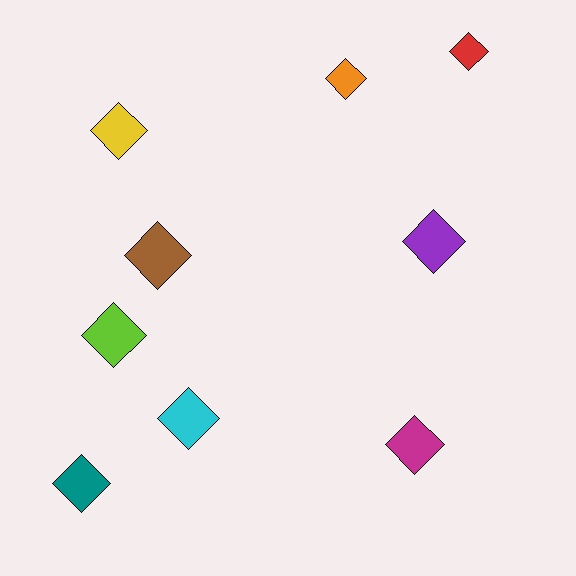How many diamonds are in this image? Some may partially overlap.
There are 9 diamonds.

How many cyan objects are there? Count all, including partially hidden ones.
There is 1 cyan object.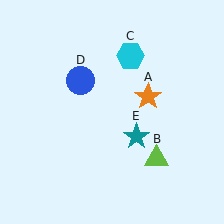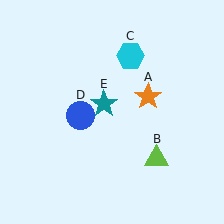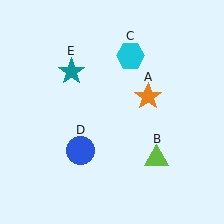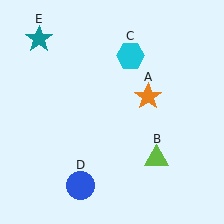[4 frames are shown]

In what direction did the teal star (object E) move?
The teal star (object E) moved up and to the left.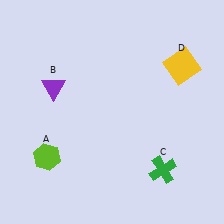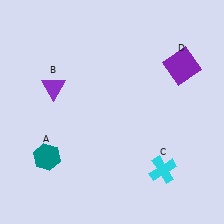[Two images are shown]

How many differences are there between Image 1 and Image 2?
There are 3 differences between the two images.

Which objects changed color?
A changed from lime to teal. C changed from green to cyan. D changed from yellow to purple.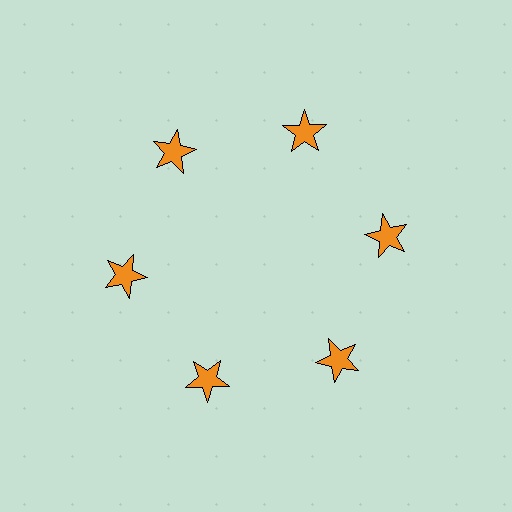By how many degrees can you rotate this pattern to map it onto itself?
The pattern maps onto itself every 60 degrees of rotation.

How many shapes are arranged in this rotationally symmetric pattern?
There are 6 shapes, arranged in 6 groups of 1.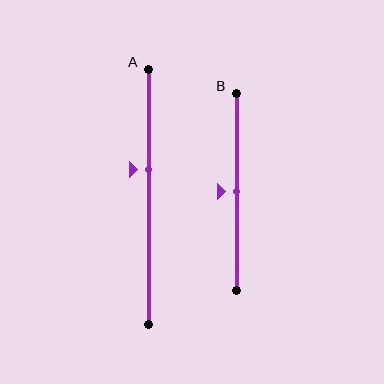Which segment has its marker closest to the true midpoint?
Segment B has its marker closest to the true midpoint.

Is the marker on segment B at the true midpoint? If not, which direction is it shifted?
Yes, the marker on segment B is at the true midpoint.